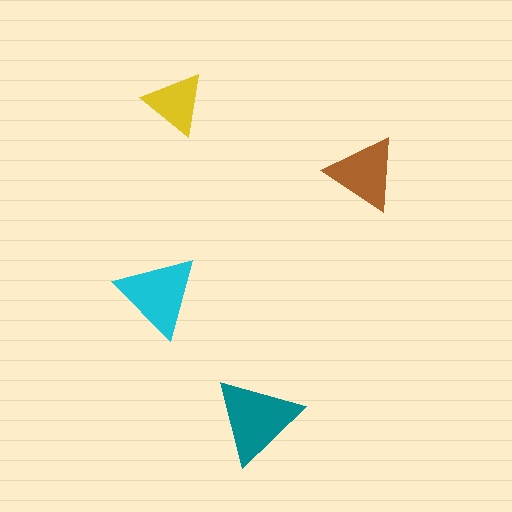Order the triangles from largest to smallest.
the teal one, the cyan one, the brown one, the yellow one.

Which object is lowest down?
The teal triangle is bottommost.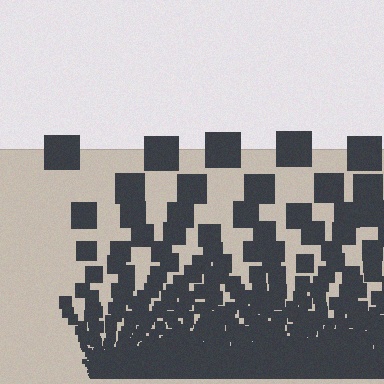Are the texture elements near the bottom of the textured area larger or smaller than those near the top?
Smaller. The gradient is inverted — elements near the bottom are smaller and denser.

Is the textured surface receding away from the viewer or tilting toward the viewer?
The surface appears to tilt toward the viewer. Texture elements get larger and sparser toward the top.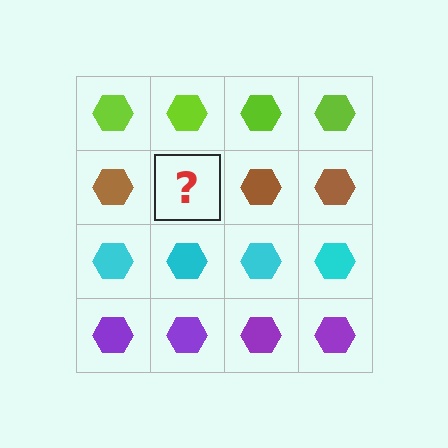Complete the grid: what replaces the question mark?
The question mark should be replaced with a brown hexagon.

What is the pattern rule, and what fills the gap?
The rule is that each row has a consistent color. The gap should be filled with a brown hexagon.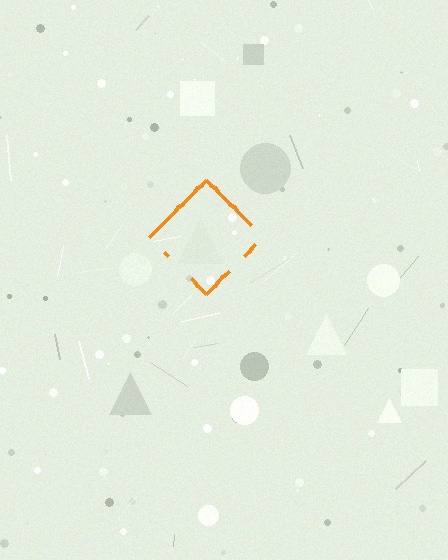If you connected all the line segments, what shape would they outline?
They would outline a diamond.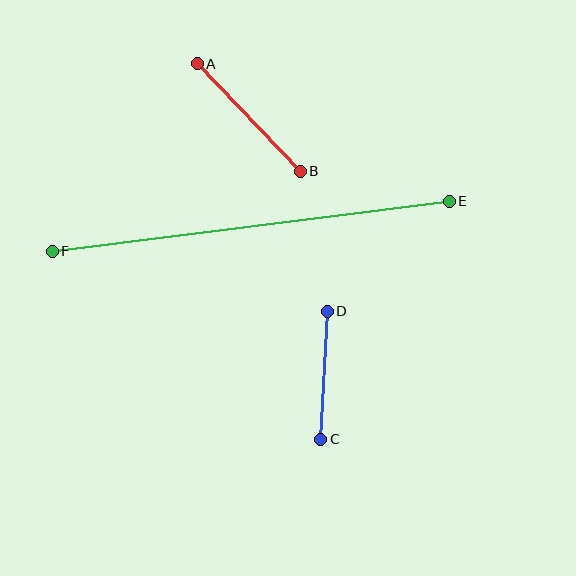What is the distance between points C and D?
The distance is approximately 128 pixels.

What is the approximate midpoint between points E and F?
The midpoint is at approximately (251, 226) pixels.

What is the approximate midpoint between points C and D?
The midpoint is at approximately (324, 375) pixels.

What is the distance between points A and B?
The distance is approximately 149 pixels.